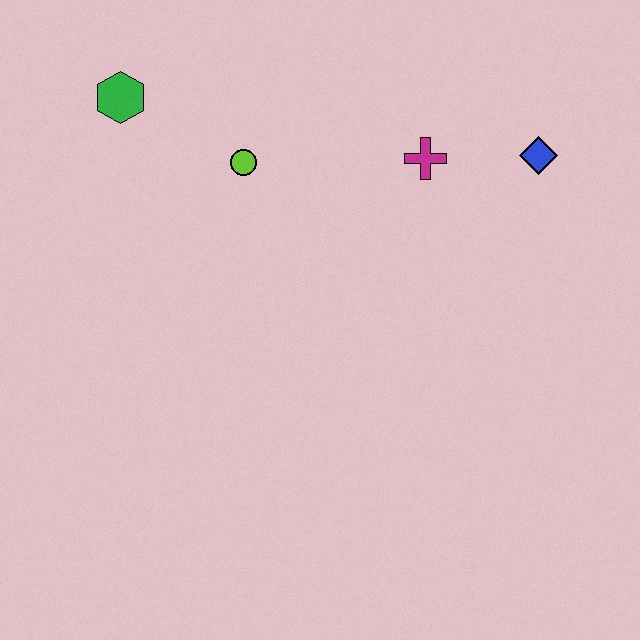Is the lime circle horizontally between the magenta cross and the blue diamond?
No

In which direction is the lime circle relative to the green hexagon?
The lime circle is to the right of the green hexagon.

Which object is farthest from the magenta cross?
The green hexagon is farthest from the magenta cross.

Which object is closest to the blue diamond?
The magenta cross is closest to the blue diamond.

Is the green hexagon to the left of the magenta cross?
Yes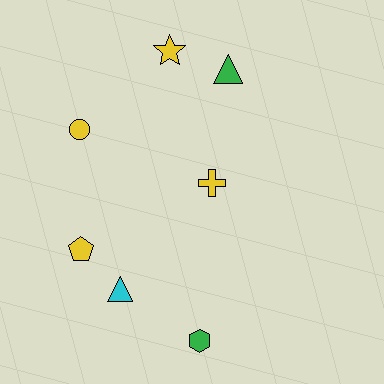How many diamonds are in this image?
There are no diamonds.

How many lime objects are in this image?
There are no lime objects.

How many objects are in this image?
There are 7 objects.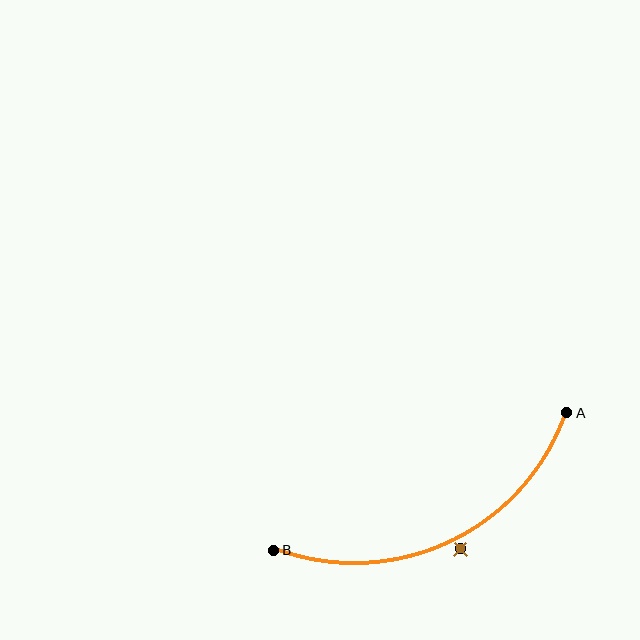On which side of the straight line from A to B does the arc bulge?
The arc bulges below the straight line connecting A and B.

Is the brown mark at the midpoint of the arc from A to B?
No — the brown mark does not lie on the arc at all. It sits slightly outside the curve.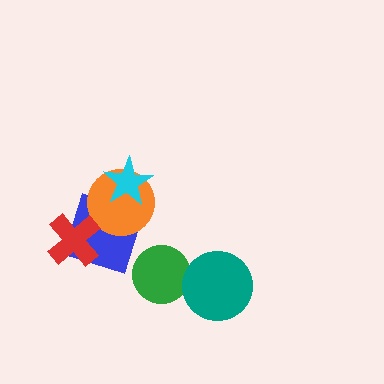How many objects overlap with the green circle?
1 object overlaps with the green circle.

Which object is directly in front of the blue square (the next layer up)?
The orange circle is directly in front of the blue square.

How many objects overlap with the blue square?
2 objects overlap with the blue square.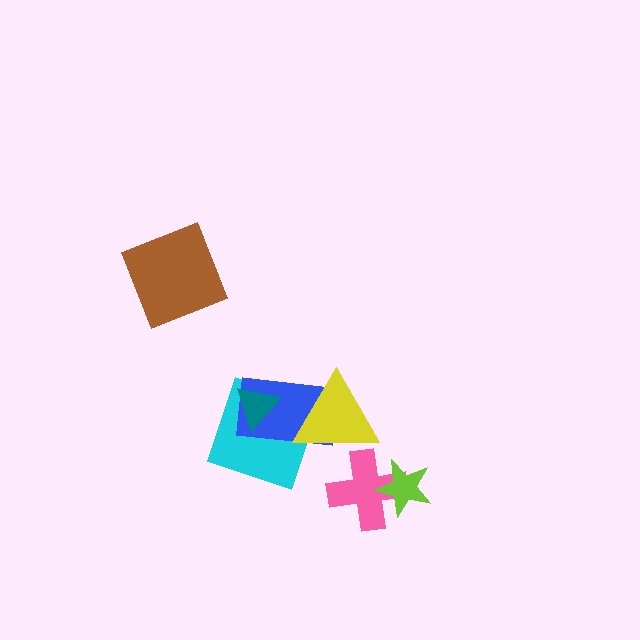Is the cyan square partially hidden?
Yes, it is partially covered by another shape.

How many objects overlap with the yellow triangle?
3 objects overlap with the yellow triangle.